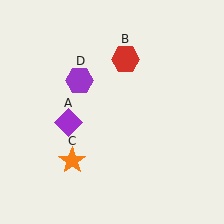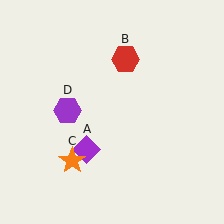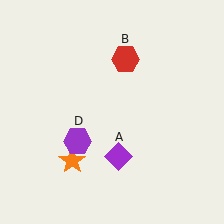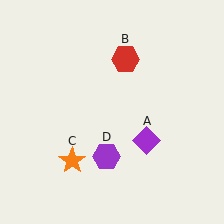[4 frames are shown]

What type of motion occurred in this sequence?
The purple diamond (object A), purple hexagon (object D) rotated counterclockwise around the center of the scene.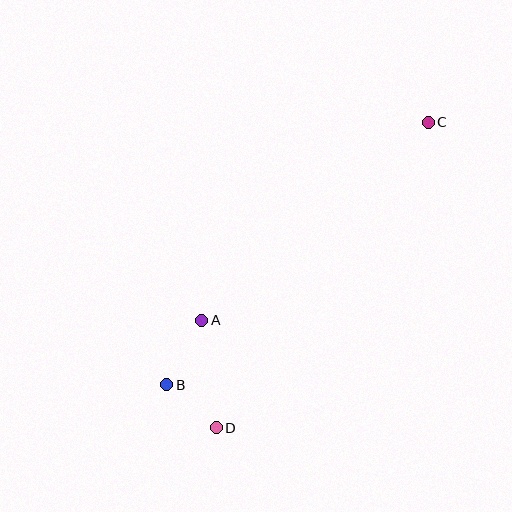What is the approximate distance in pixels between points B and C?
The distance between B and C is approximately 370 pixels.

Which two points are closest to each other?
Points B and D are closest to each other.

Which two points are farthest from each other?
Points C and D are farthest from each other.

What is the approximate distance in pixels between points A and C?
The distance between A and C is approximately 301 pixels.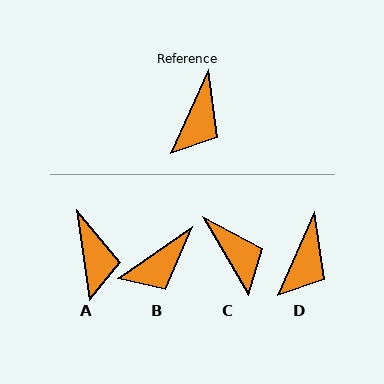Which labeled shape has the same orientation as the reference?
D.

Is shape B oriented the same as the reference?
No, it is off by about 31 degrees.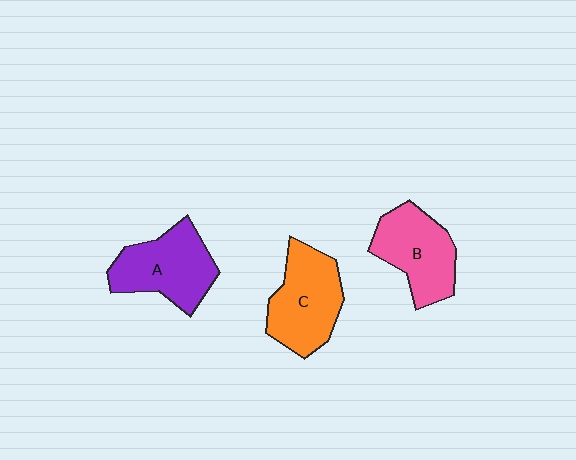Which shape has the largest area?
Shape C (orange).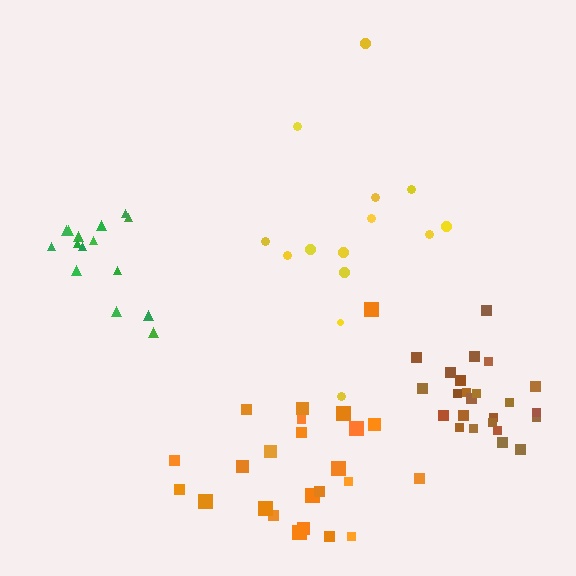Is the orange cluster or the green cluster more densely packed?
Green.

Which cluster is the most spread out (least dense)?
Yellow.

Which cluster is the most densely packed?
Brown.